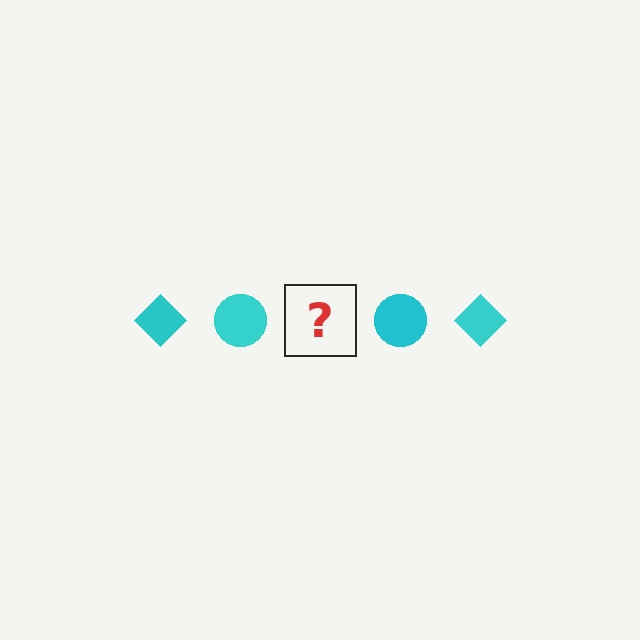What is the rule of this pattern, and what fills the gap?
The rule is that the pattern cycles through diamond, circle shapes in cyan. The gap should be filled with a cyan diamond.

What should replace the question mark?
The question mark should be replaced with a cyan diamond.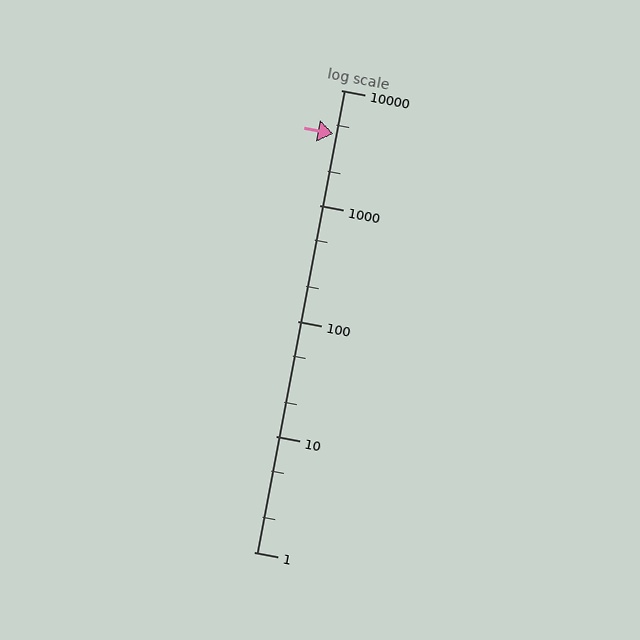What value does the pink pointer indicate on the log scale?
The pointer indicates approximately 4200.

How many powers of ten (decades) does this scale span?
The scale spans 4 decades, from 1 to 10000.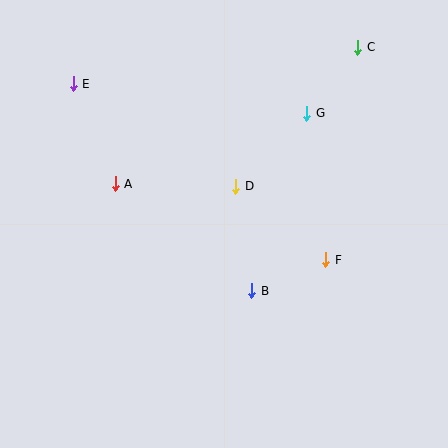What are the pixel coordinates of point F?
Point F is at (326, 260).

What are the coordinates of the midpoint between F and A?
The midpoint between F and A is at (220, 222).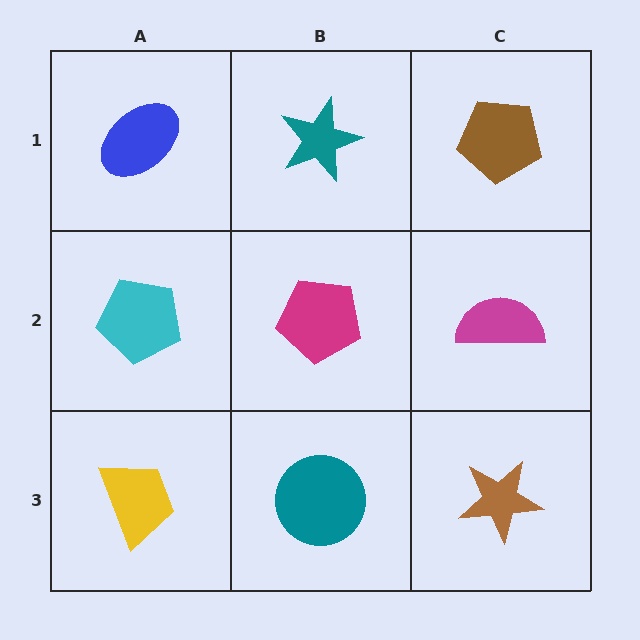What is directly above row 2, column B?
A teal star.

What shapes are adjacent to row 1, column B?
A magenta pentagon (row 2, column B), a blue ellipse (row 1, column A), a brown pentagon (row 1, column C).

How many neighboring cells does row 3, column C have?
2.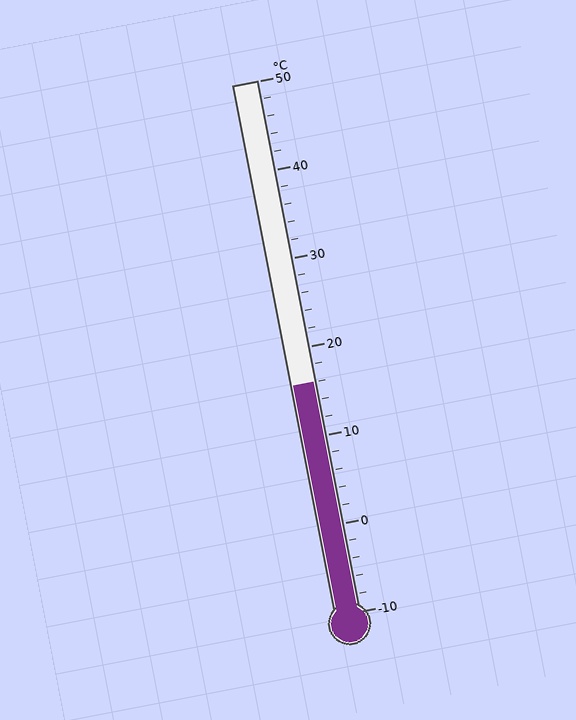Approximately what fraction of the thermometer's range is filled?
The thermometer is filled to approximately 45% of its range.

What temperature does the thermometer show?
The thermometer shows approximately 16°C.